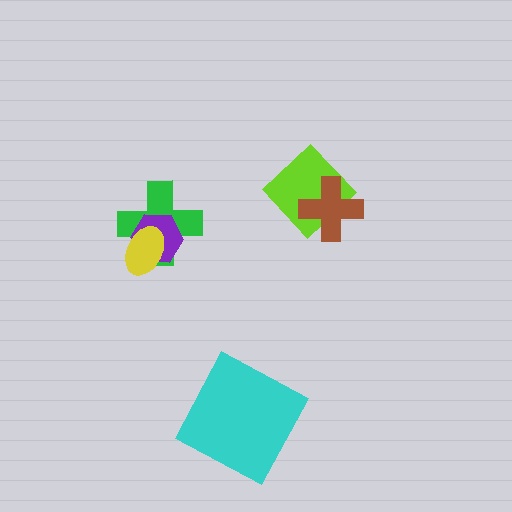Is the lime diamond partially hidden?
Yes, it is partially covered by another shape.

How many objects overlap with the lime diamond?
1 object overlaps with the lime diamond.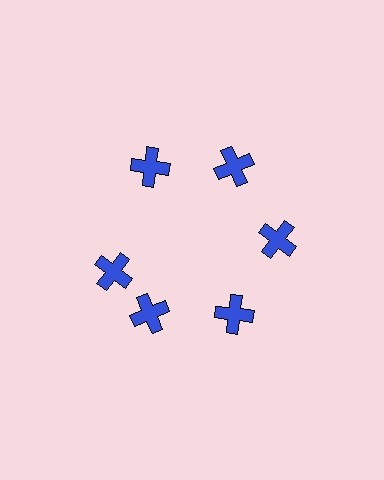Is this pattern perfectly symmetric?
No. The 6 blue crosses are arranged in a ring, but one element near the 9 o'clock position is rotated out of alignment along the ring, breaking the 6-fold rotational symmetry.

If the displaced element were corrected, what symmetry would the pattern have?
It would have 6-fold rotational symmetry — the pattern would map onto itself every 60 degrees.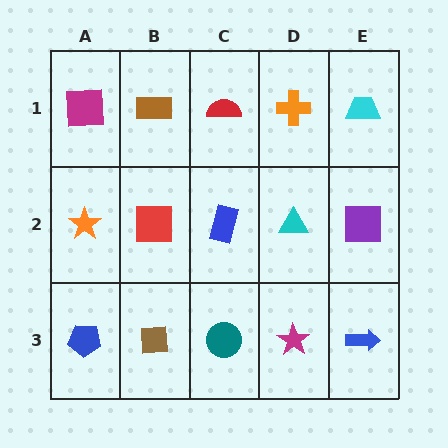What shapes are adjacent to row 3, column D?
A cyan triangle (row 2, column D), a teal circle (row 3, column C), a blue arrow (row 3, column E).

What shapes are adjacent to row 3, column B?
A red square (row 2, column B), a blue pentagon (row 3, column A), a teal circle (row 3, column C).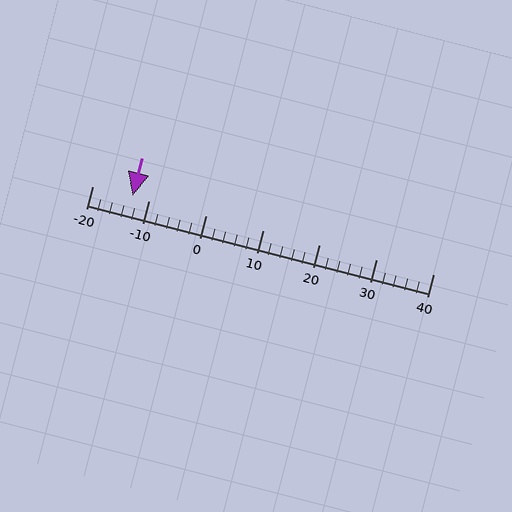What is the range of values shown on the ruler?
The ruler shows values from -20 to 40.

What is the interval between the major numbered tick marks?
The major tick marks are spaced 10 units apart.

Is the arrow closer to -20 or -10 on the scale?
The arrow is closer to -10.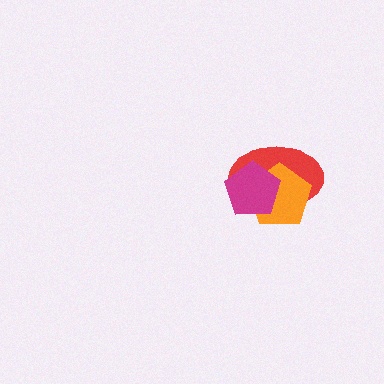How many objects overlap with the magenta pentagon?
2 objects overlap with the magenta pentagon.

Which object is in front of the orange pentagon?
The magenta pentagon is in front of the orange pentagon.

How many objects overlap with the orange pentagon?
2 objects overlap with the orange pentagon.